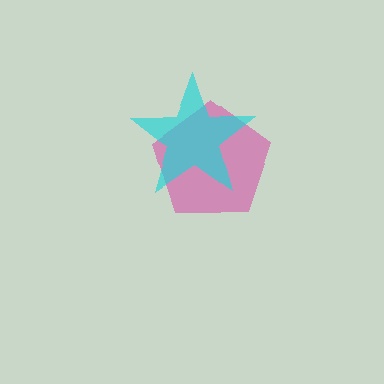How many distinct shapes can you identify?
There are 2 distinct shapes: a magenta pentagon, a cyan star.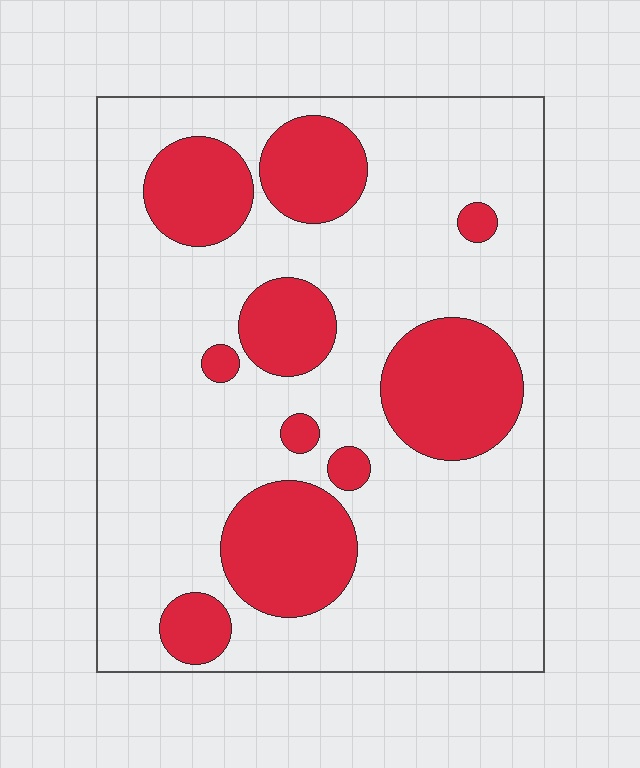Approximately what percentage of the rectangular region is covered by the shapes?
Approximately 25%.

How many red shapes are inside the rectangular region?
10.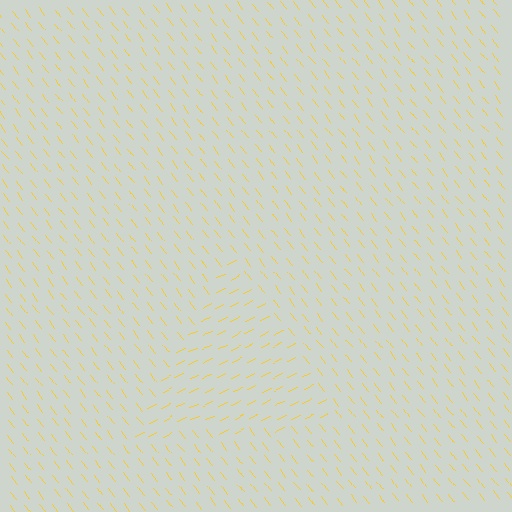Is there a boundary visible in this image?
Yes, there is a texture boundary formed by a change in line orientation.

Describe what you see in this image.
The image is filled with small yellow line segments. A triangle region in the image has lines oriented differently from the surrounding lines, creating a visible texture boundary.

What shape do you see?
I see a triangle.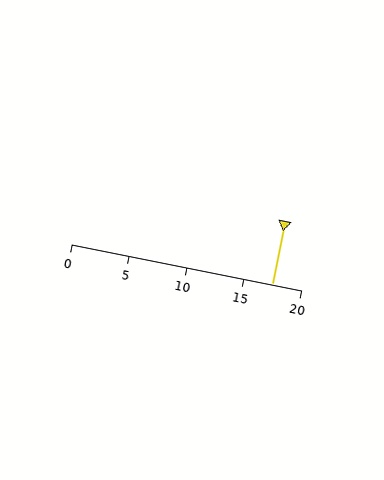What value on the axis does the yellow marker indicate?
The marker indicates approximately 17.5.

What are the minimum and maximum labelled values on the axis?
The axis runs from 0 to 20.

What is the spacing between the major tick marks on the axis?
The major ticks are spaced 5 apart.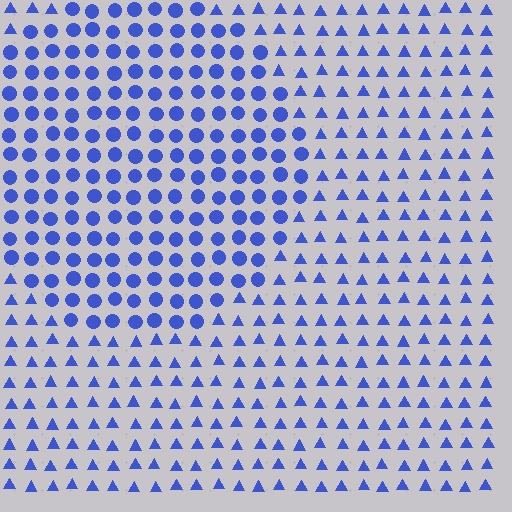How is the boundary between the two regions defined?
The boundary is defined by a change in element shape: circles inside vs. triangles outside. All elements share the same color and spacing.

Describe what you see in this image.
The image is filled with small blue elements arranged in a uniform grid. A circle-shaped region contains circles, while the surrounding area contains triangles. The boundary is defined purely by the change in element shape.